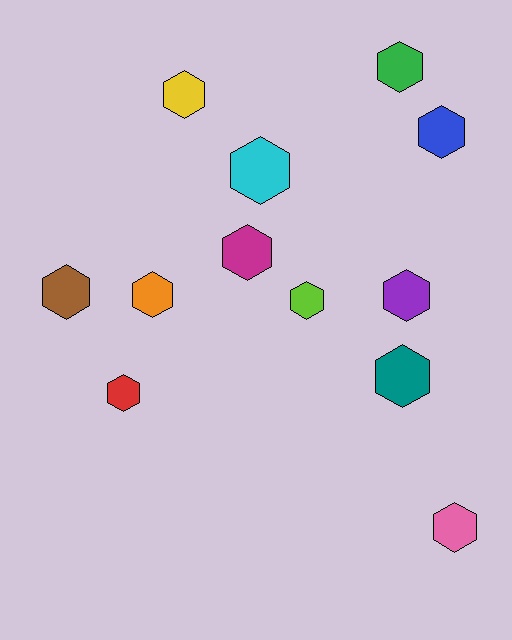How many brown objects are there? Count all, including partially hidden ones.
There is 1 brown object.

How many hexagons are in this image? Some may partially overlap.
There are 12 hexagons.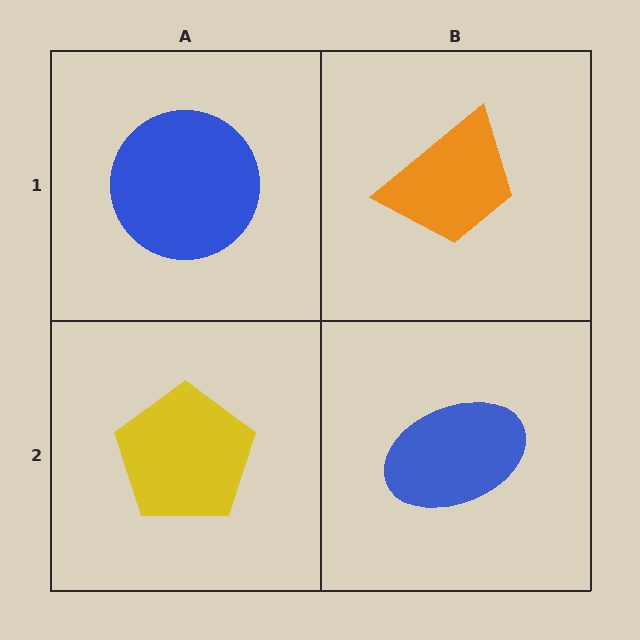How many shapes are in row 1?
2 shapes.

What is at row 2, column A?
A yellow pentagon.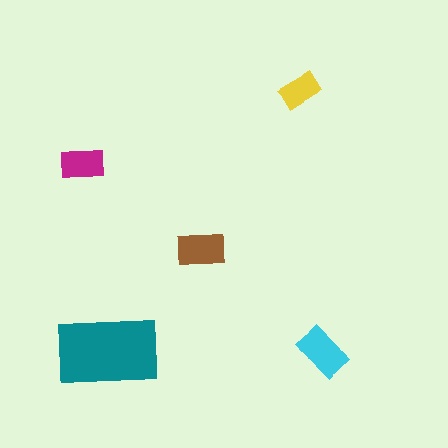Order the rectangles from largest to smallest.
the teal one, the cyan one, the brown one, the magenta one, the yellow one.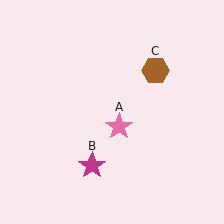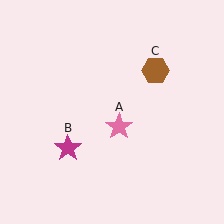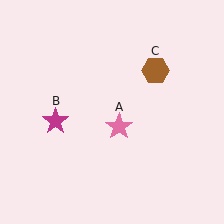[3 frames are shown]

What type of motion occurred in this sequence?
The magenta star (object B) rotated clockwise around the center of the scene.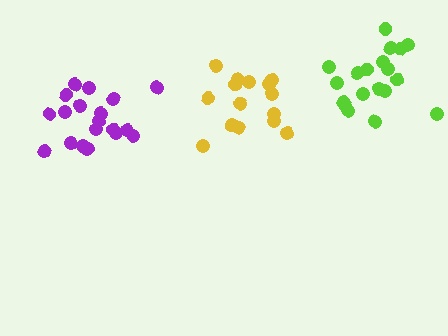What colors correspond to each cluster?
The clusters are colored: yellow, purple, lime.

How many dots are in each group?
Group 1: 15 dots, Group 2: 19 dots, Group 3: 19 dots (53 total).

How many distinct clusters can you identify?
There are 3 distinct clusters.